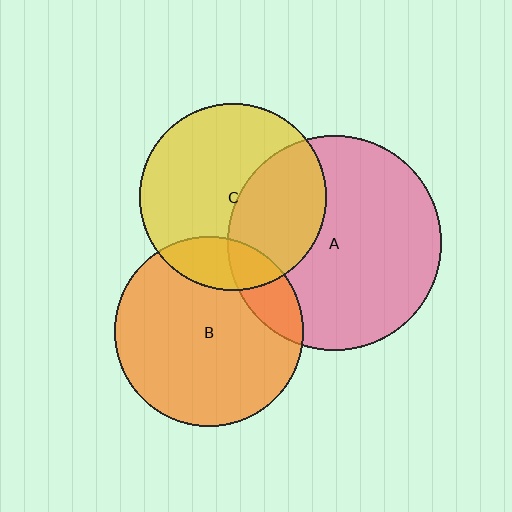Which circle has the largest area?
Circle A (pink).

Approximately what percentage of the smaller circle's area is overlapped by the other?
Approximately 15%.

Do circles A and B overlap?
Yes.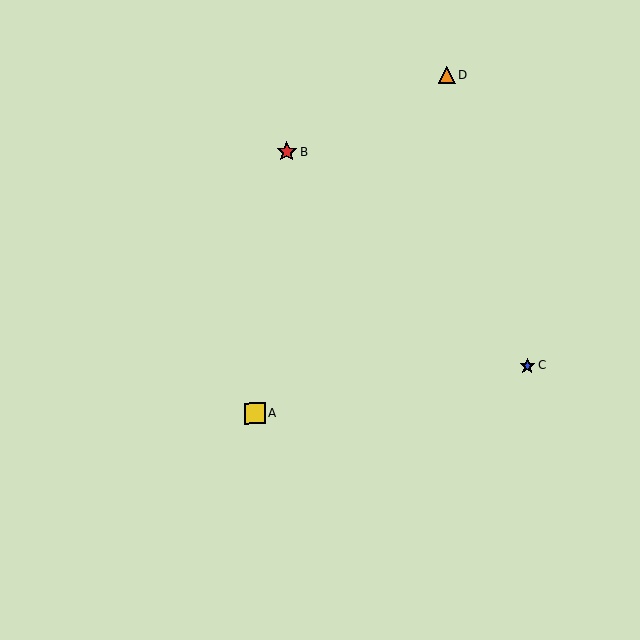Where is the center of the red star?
The center of the red star is at (287, 152).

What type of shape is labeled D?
Shape D is an orange triangle.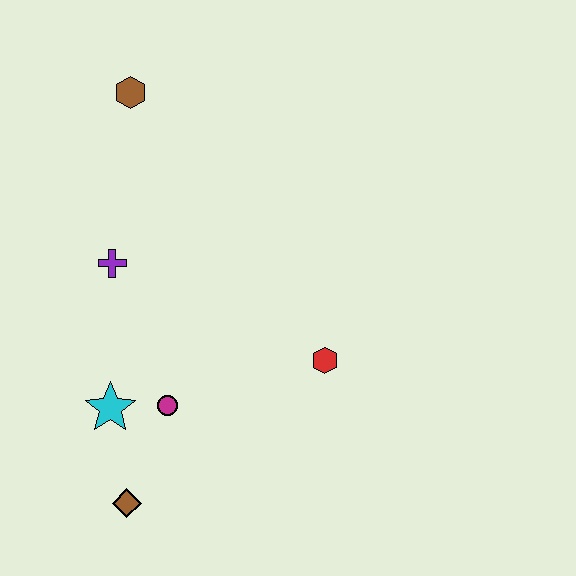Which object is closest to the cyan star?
The magenta circle is closest to the cyan star.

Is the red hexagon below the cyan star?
No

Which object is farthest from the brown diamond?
The brown hexagon is farthest from the brown diamond.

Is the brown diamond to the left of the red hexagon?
Yes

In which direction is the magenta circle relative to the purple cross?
The magenta circle is below the purple cross.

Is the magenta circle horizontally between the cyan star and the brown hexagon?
No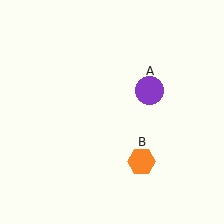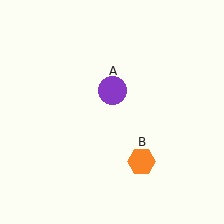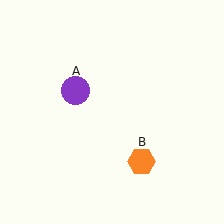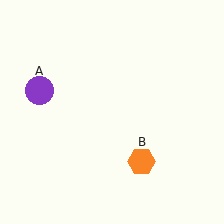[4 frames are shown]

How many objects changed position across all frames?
1 object changed position: purple circle (object A).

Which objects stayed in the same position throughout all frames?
Orange hexagon (object B) remained stationary.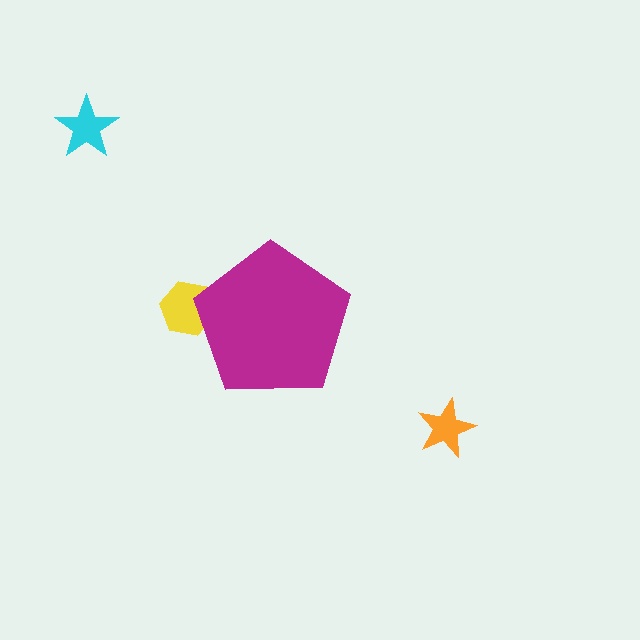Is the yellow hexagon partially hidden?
Yes, the yellow hexagon is partially hidden behind the magenta pentagon.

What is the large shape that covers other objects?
A magenta pentagon.